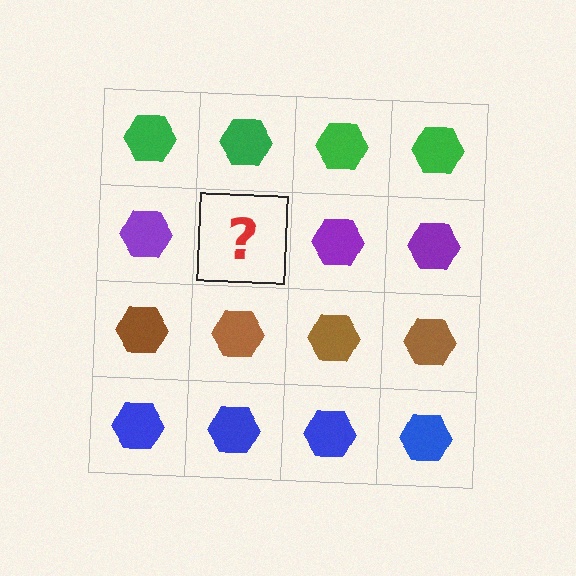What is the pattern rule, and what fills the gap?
The rule is that each row has a consistent color. The gap should be filled with a purple hexagon.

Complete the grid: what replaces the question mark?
The question mark should be replaced with a purple hexagon.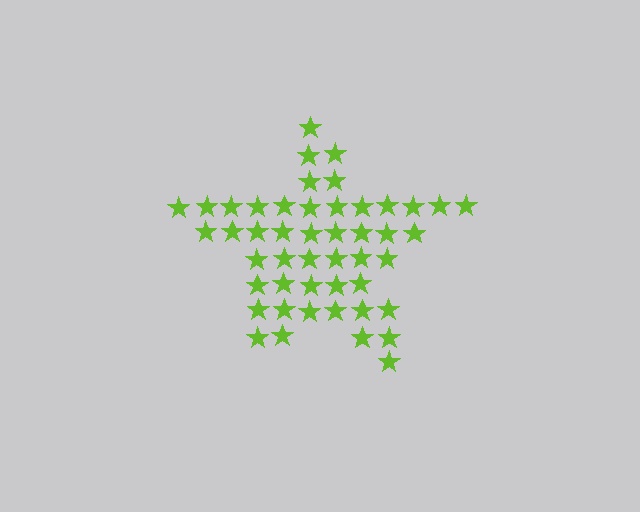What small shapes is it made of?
It is made of small stars.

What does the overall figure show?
The overall figure shows a star.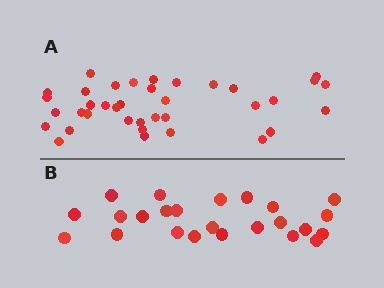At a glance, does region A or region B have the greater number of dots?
Region A (the top region) has more dots.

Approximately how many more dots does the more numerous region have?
Region A has approximately 15 more dots than region B.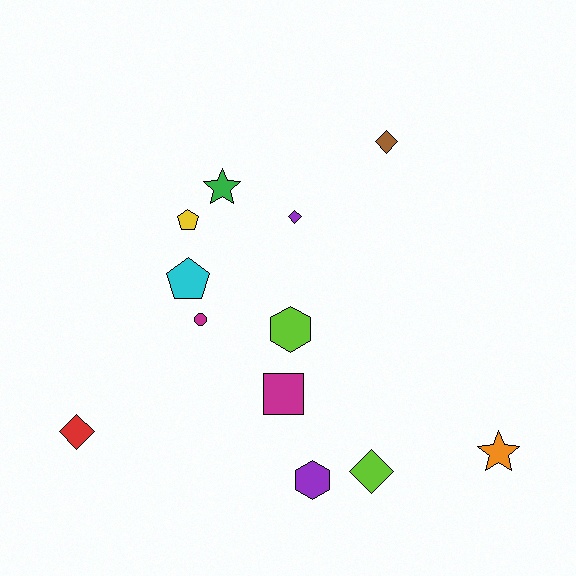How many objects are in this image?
There are 12 objects.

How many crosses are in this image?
There are no crosses.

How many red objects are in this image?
There is 1 red object.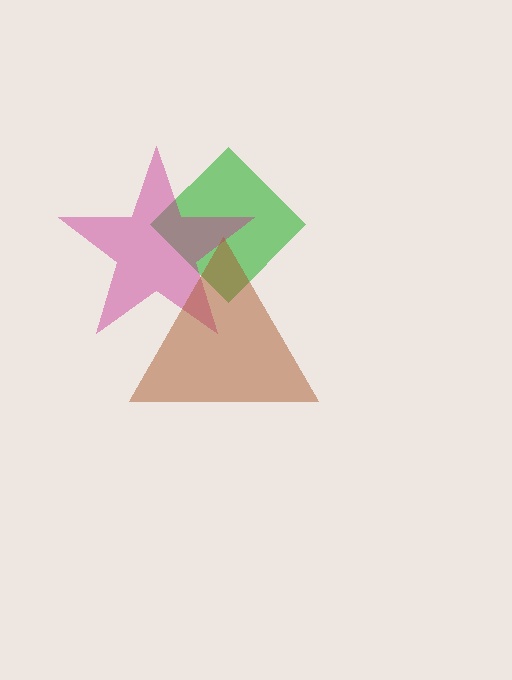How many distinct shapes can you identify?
There are 3 distinct shapes: a green diamond, a magenta star, a brown triangle.